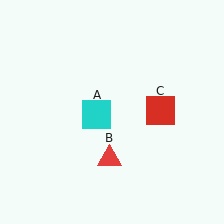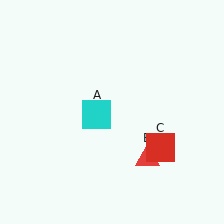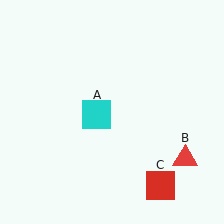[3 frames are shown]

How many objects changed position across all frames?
2 objects changed position: red triangle (object B), red square (object C).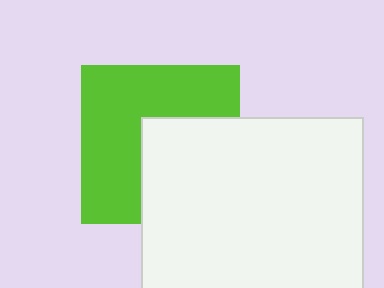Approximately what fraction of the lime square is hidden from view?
Roughly 42% of the lime square is hidden behind the white square.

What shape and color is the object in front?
The object in front is a white square.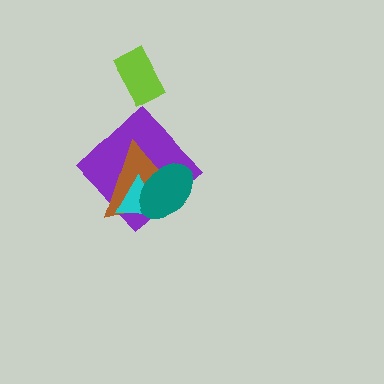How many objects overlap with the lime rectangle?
0 objects overlap with the lime rectangle.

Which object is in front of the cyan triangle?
The teal ellipse is in front of the cyan triangle.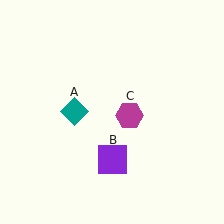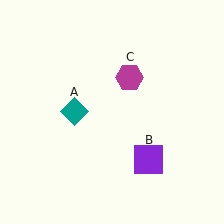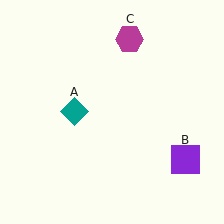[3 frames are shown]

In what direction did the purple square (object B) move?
The purple square (object B) moved right.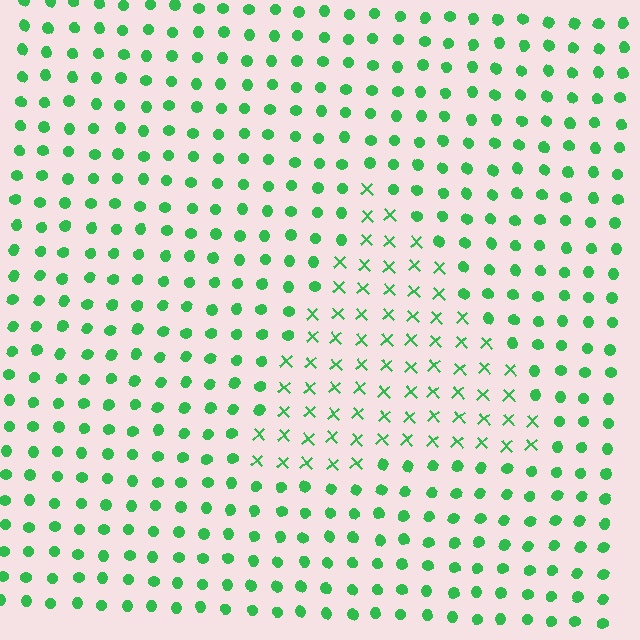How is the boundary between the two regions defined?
The boundary is defined by a change in element shape: X marks inside vs. circles outside. All elements share the same color and spacing.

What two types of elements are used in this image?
The image uses X marks inside the triangle region and circles outside it.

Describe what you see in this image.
The image is filled with small green elements arranged in a uniform grid. A triangle-shaped region contains X marks, while the surrounding area contains circles. The boundary is defined purely by the change in element shape.